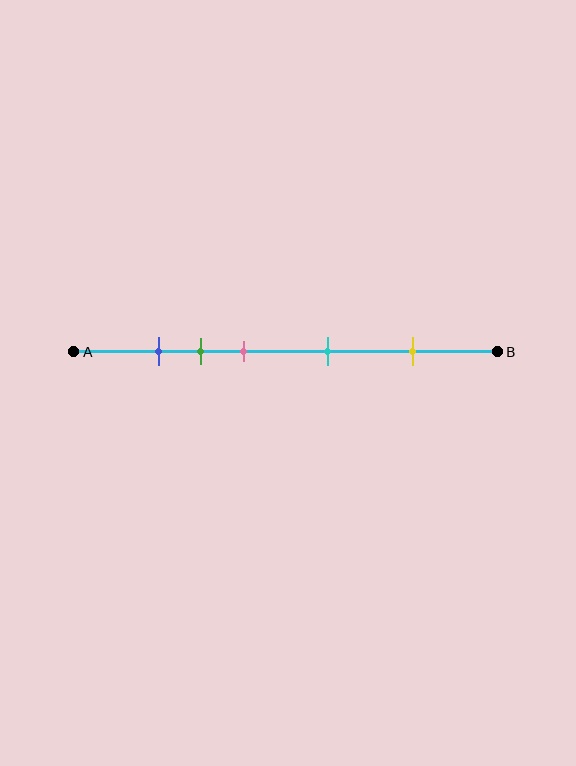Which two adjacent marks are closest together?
The blue and green marks are the closest adjacent pair.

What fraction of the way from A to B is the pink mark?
The pink mark is approximately 40% (0.4) of the way from A to B.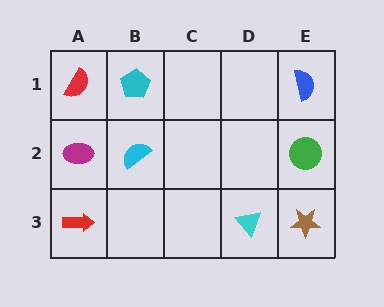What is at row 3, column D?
A cyan triangle.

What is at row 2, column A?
A magenta ellipse.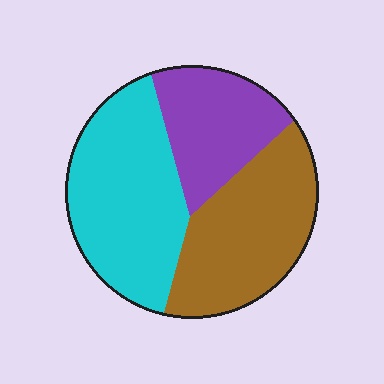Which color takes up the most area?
Cyan, at roughly 40%.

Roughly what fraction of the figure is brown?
Brown covers 36% of the figure.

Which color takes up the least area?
Purple, at roughly 25%.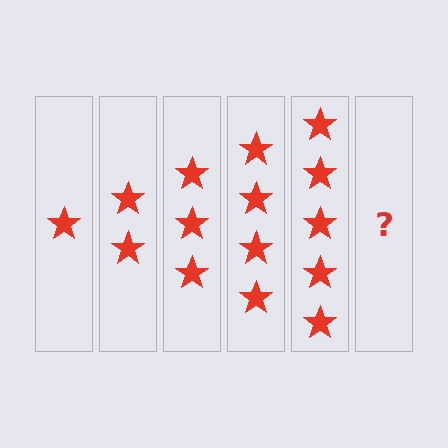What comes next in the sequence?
The next element should be 6 stars.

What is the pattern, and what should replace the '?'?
The pattern is that each step adds one more star. The '?' should be 6 stars.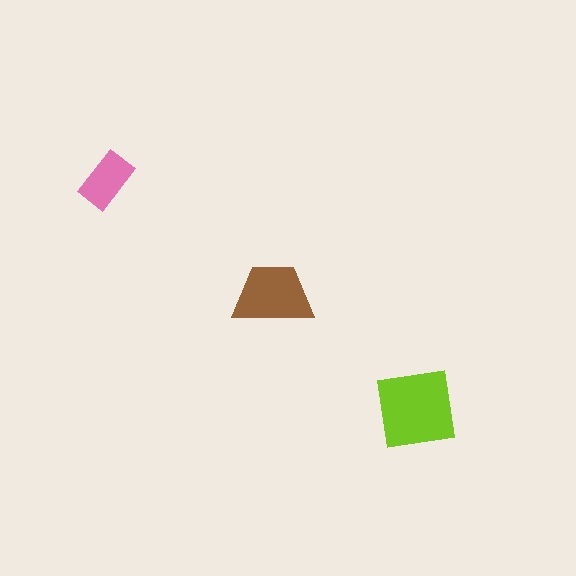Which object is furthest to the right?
The lime square is rightmost.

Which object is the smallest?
The pink rectangle.